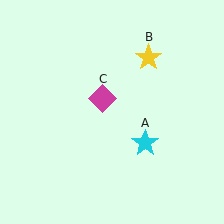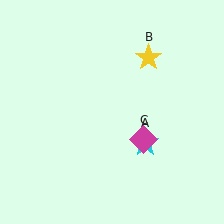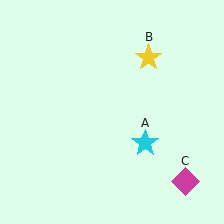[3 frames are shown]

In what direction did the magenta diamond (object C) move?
The magenta diamond (object C) moved down and to the right.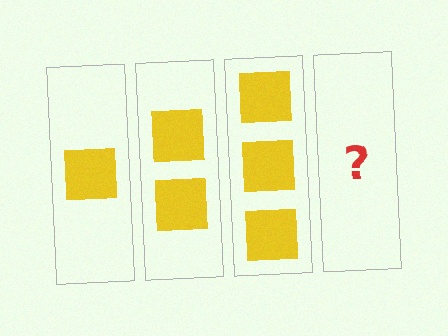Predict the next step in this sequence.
The next step is 4 squares.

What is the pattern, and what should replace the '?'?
The pattern is that each step adds one more square. The '?' should be 4 squares.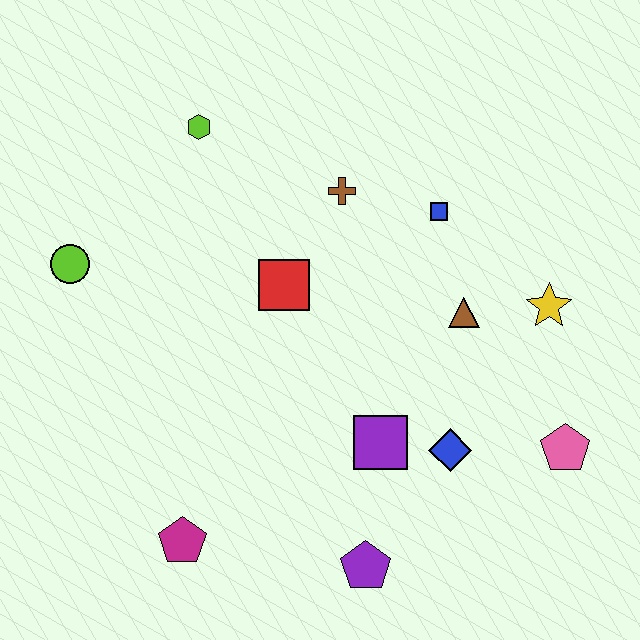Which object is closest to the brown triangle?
The yellow star is closest to the brown triangle.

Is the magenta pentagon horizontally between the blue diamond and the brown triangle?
No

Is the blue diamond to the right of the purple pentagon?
Yes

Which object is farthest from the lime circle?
The pink pentagon is farthest from the lime circle.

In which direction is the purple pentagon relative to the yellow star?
The purple pentagon is below the yellow star.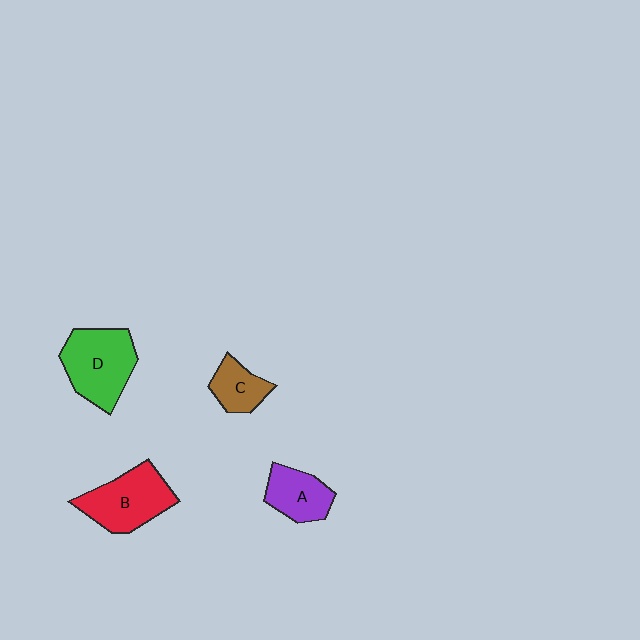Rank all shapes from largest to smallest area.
From largest to smallest: D (green), B (red), A (purple), C (brown).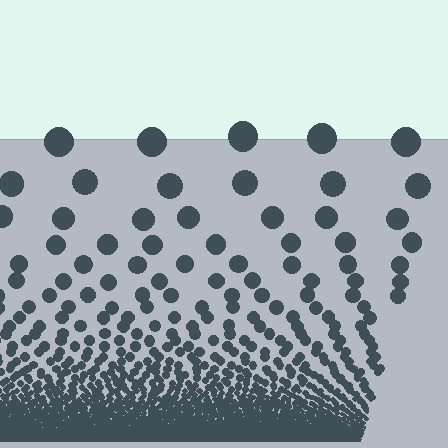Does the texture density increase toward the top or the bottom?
Density increases toward the bottom.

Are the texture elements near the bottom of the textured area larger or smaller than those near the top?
Smaller. The gradient is inverted — elements near the bottom are smaller and denser.